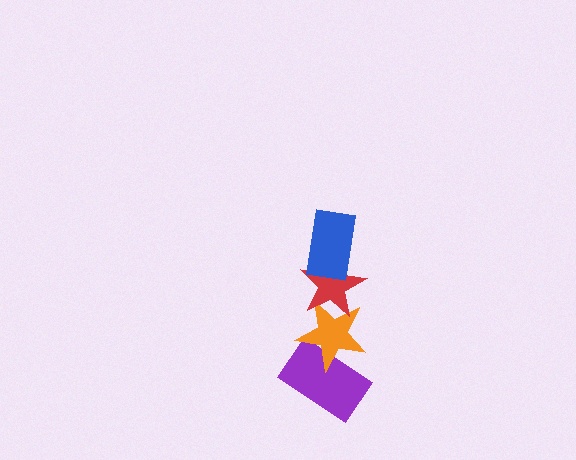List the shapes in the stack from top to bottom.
From top to bottom: the blue rectangle, the red star, the orange star, the purple rectangle.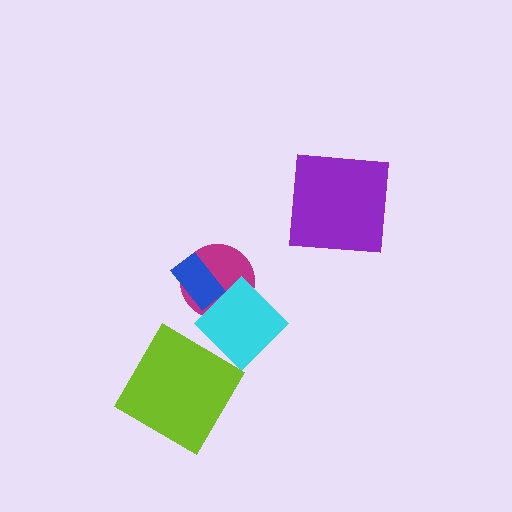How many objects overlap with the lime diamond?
0 objects overlap with the lime diamond.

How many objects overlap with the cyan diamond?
2 objects overlap with the cyan diamond.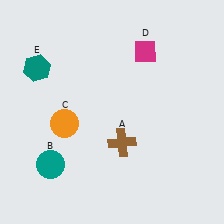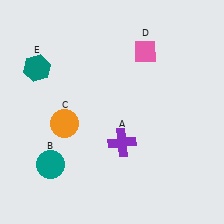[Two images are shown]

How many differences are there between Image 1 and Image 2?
There are 2 differences between the two images.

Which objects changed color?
A changed from brown to purple. D changed from magenta to pink.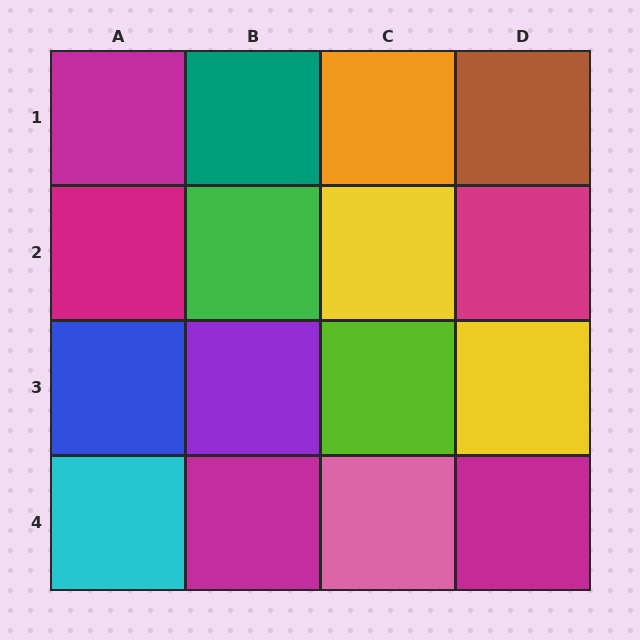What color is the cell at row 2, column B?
Green.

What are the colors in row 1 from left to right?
Magenta, teal, orange, brown.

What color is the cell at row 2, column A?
Magenta.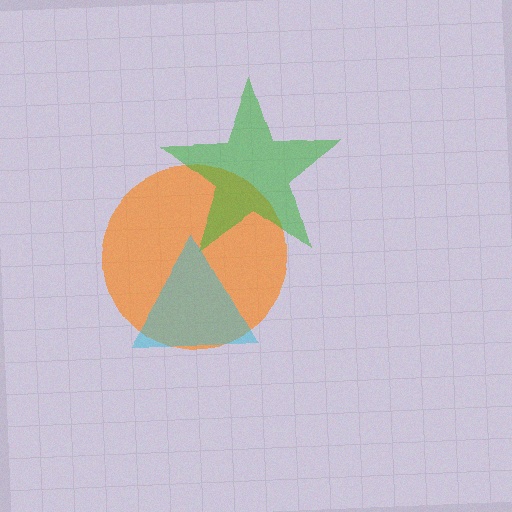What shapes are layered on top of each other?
The layered shapes are: an orange circle, a cyan triangle, a green star.